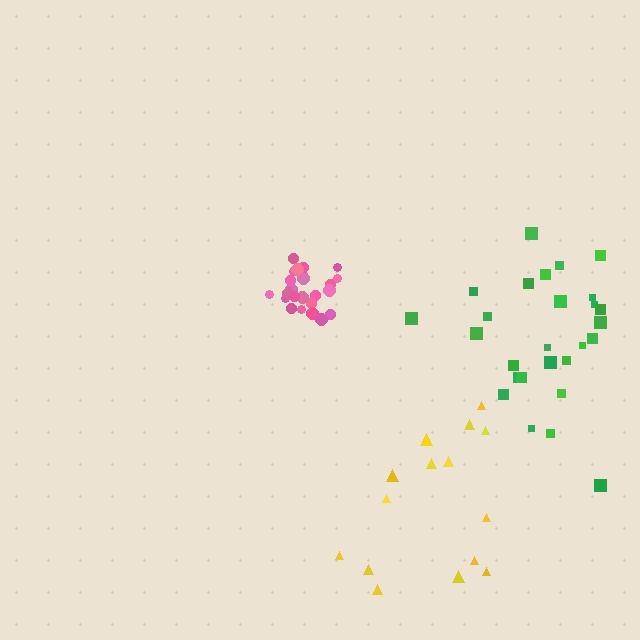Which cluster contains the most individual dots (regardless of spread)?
Green (28).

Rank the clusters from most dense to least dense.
pink, green, yellow.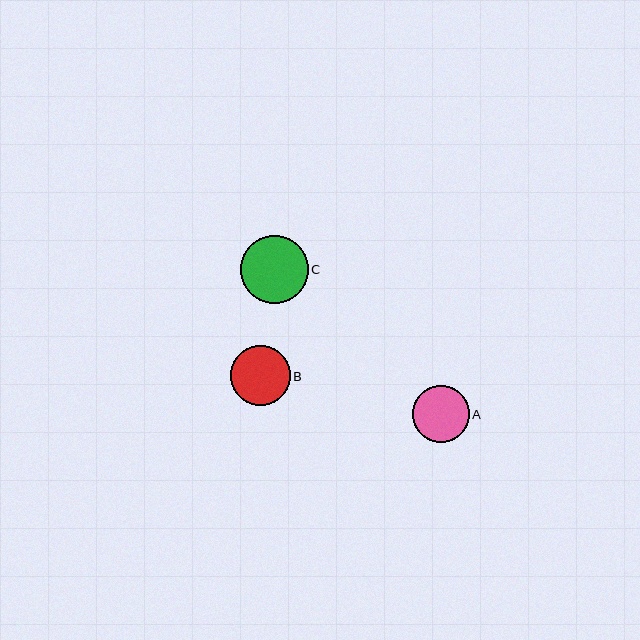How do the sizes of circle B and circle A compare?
Circle B and circle A are approximately the same size.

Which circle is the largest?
Circle C is the largest with a size of approximately 68 pixels.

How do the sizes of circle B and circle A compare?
Circle B and circle A are approximately the same size.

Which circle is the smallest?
Circle A is the smallest with a size of approximately 56 pixels.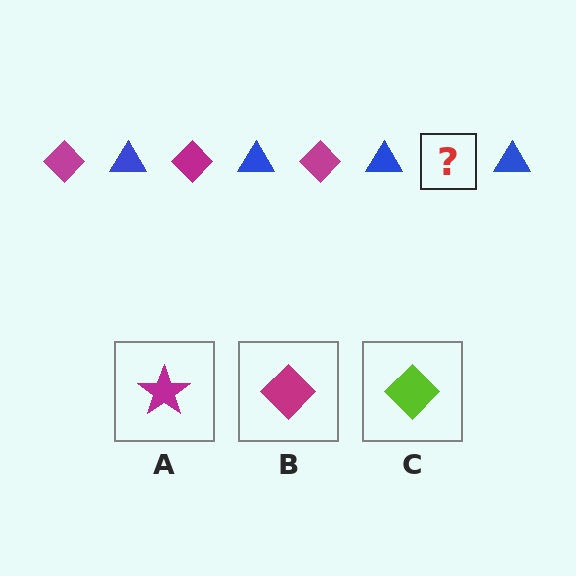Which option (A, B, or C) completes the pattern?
B.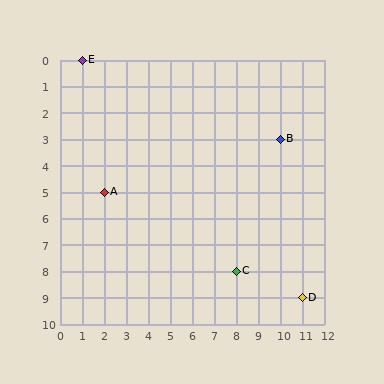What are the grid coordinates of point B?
Point B is at grid coordinates (10, 3).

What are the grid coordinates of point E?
Point E is at grid coordinates (1, 0).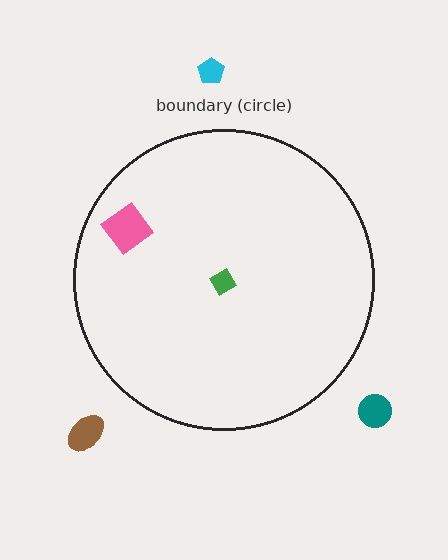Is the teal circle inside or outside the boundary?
Outside.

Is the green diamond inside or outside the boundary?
Inside.